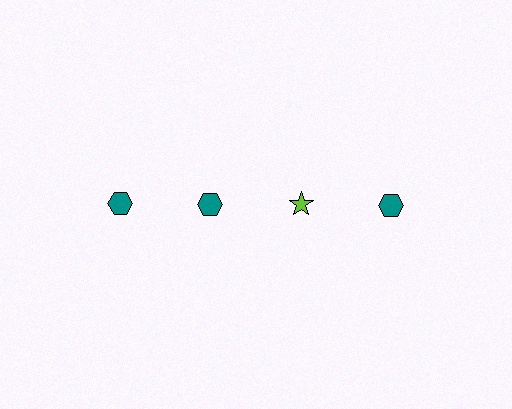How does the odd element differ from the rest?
It differs in both color (lime instead of teal) and shape (star instead of hexagon).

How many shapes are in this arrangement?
There are 4 shapes arranged in a grid pattern.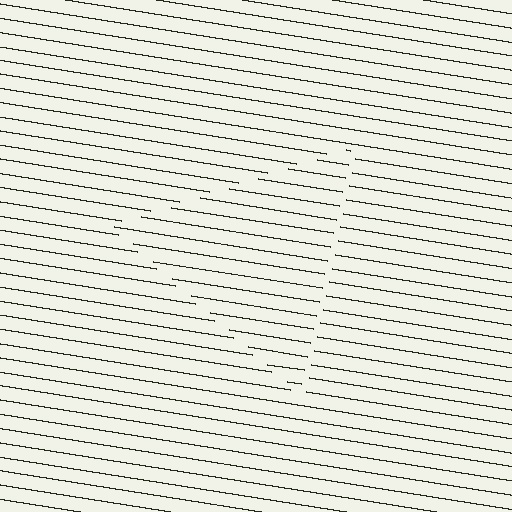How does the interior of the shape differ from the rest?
The interior of the shape contains the same grating, shifted by half a period — the contour is defined by the phase discontinuity where line-ends from the inner and outer gratings abut.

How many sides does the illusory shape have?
3 sides — the line-ends trace a triangle.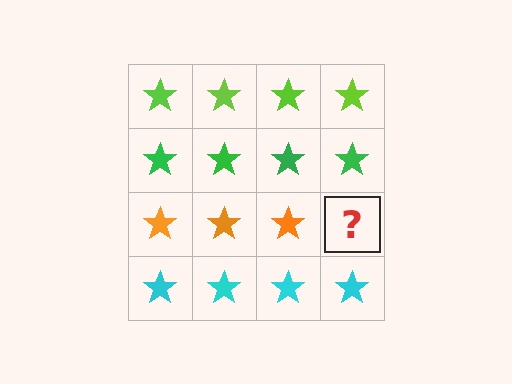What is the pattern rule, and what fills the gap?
The rule is that each row has a consistent color. The gap should be filled with an orange star.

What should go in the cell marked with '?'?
The missing cell should contain an orange star.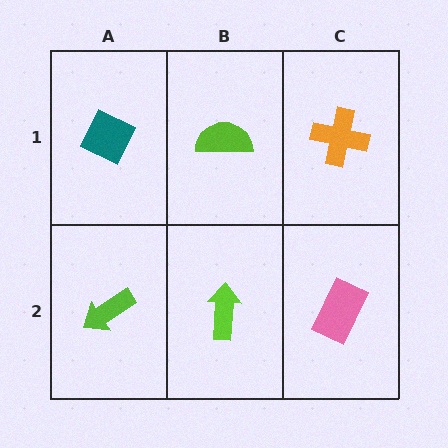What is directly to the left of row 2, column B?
A lime arrow.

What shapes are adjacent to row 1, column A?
A lime arrow (row 2, column A), a lime semicircle (row 1, column B).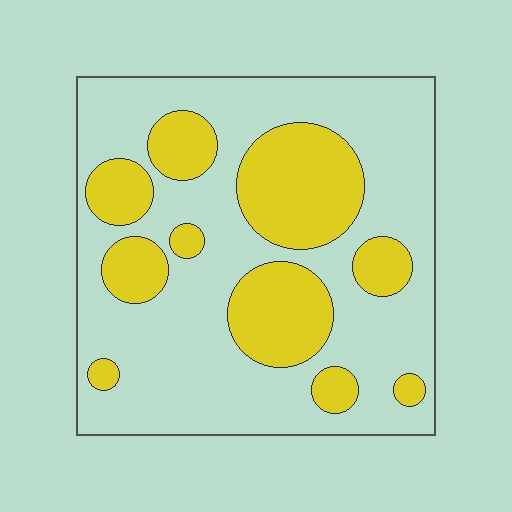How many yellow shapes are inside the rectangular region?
10.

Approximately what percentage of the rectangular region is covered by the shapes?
Approximately 30%.